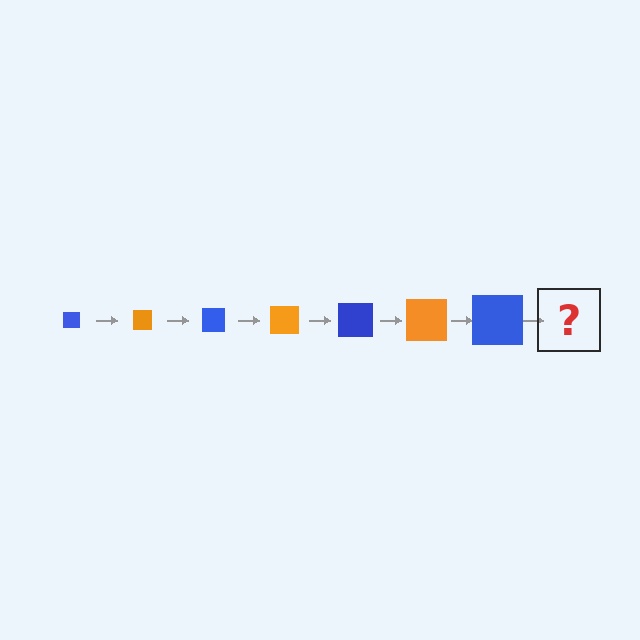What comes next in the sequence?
The next element should be an orange square, larger than the previous one.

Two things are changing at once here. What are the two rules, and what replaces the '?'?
The two rules are that the square grows larger each step and the color cycles through blue and orange. The '?' should be an orange square, larger than the previous one.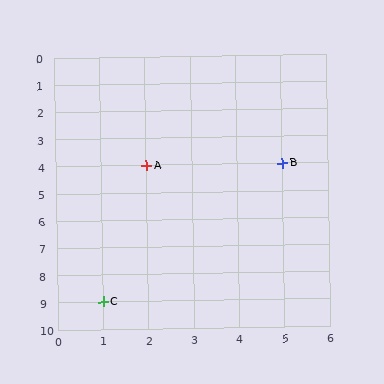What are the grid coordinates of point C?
Point C is at grid coordinates (1, 9).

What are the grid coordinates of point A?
Point A is at grid coordinates (2, 4).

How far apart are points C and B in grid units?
Points C and B are 4 columns and 5 rows apart (about 6.4 grid units diagonally).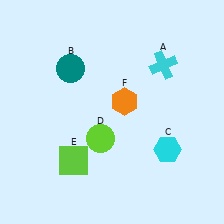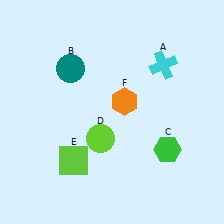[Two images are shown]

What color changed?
The hexagon (C) changed from cyan in Image 1 to green in Image 2.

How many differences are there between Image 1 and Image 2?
There is 1 difference between the two images.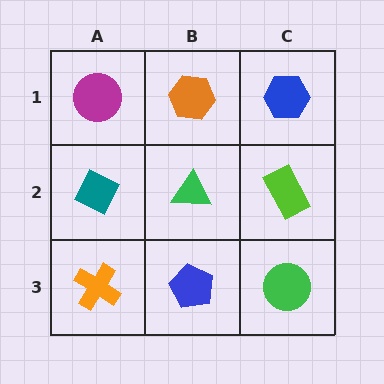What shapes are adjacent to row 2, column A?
A magenta circle (row 1, column A), an orange cross (row 3, column A), a green triangle (row 2, column B).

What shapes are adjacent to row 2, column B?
An orange hexagon (row 1, column B), a blue pentagon (row 3, column B), a teal diamond (row 2, column A), a lime rectangle (row 2, column C).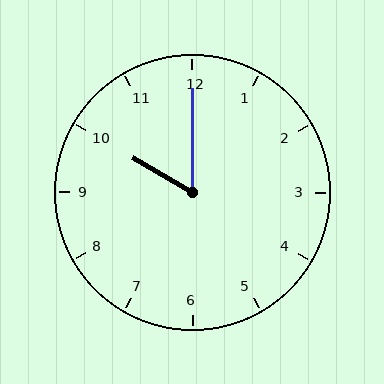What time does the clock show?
10:00.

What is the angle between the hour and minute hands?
Approximately 60 degrees.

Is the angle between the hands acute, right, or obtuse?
It is acute.